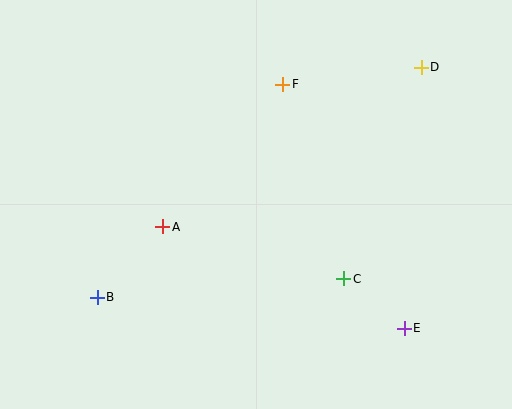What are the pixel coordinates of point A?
Point A is at (163, 227).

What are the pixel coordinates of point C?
Point C is at (344, 279).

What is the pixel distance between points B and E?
The distance between B and E is 308 pixels.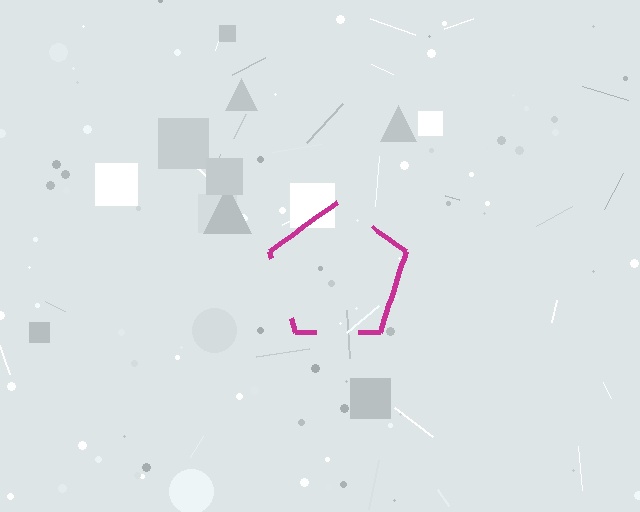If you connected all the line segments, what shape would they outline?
They would outline a pentagon.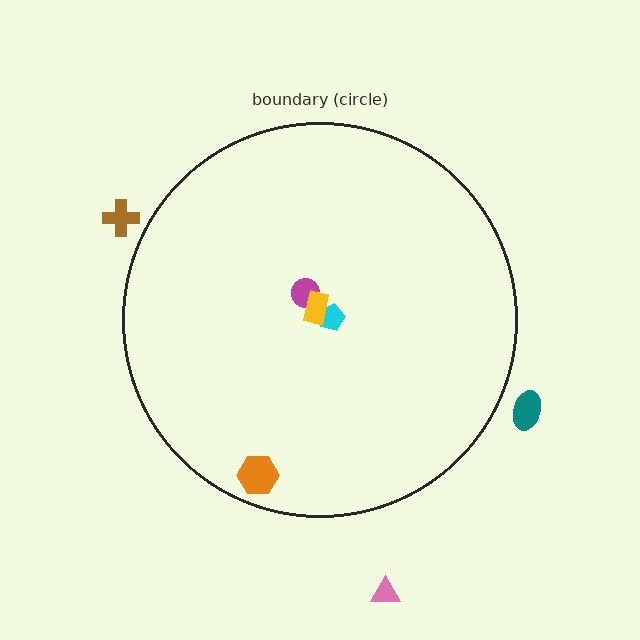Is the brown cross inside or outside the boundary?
Outside.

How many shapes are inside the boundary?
4 inside, 3 outside.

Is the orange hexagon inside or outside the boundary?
Inside.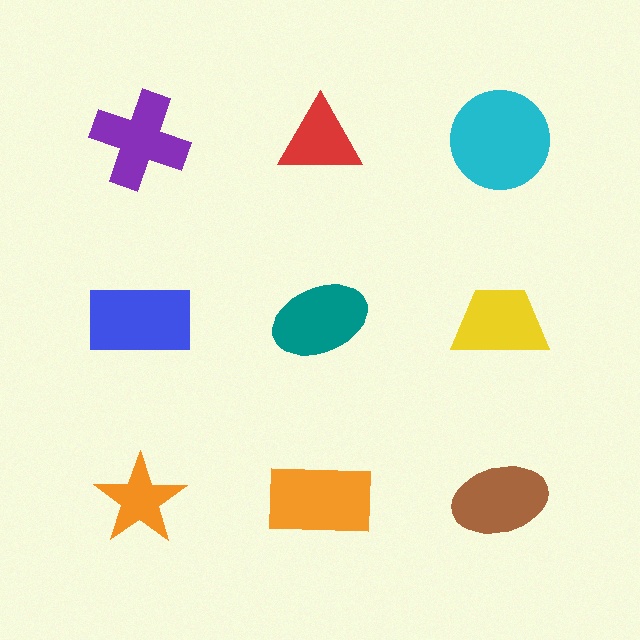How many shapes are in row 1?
3 shapes.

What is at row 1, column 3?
A cyan circle.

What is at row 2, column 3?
A yellow trapezoid.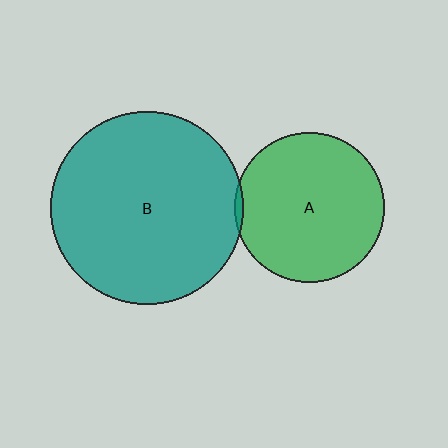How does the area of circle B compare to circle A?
Approximately 1.7 times.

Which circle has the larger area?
Circle B (teal).